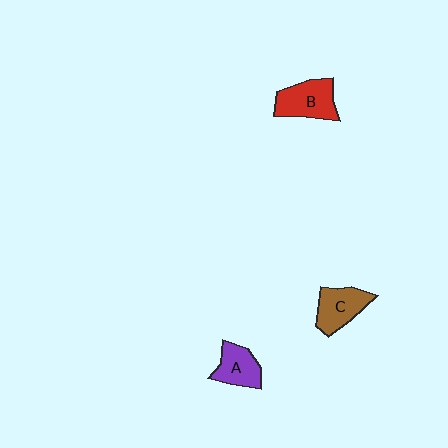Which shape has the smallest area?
Shape A (purple).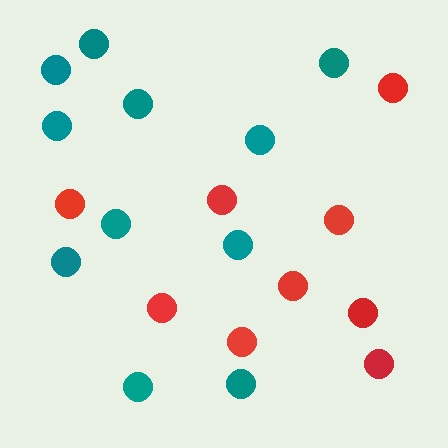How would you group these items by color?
There are 2 groups: one group of red circles (9) and one group of teal circles (11).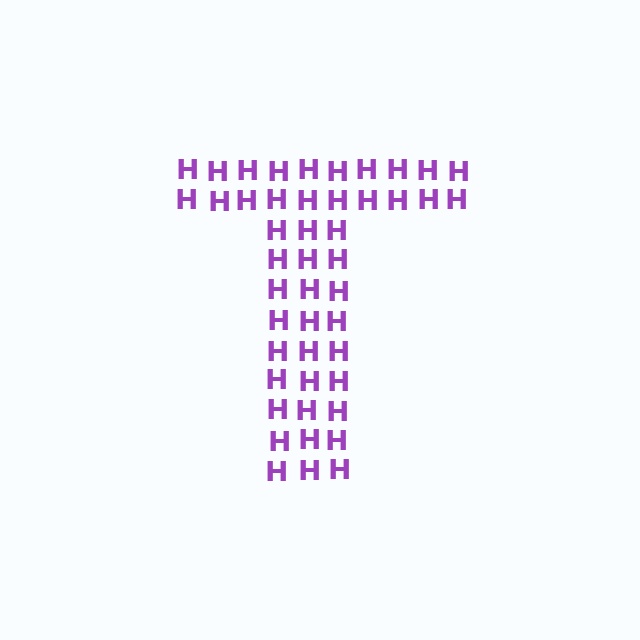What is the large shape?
The large shape is the letter T.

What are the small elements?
The small elements are letter H's.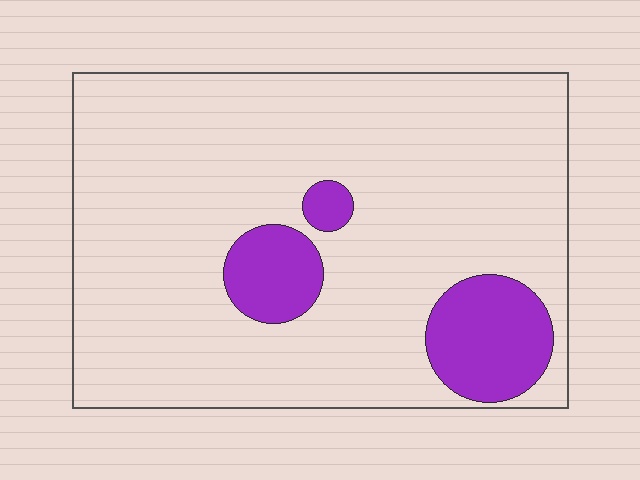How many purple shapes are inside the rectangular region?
3.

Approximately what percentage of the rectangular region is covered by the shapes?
Approximately 15%.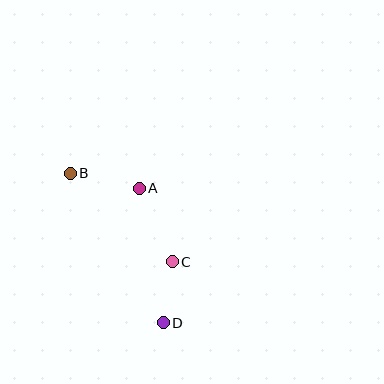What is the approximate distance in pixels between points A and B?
The distance between A and B is approximately 71 pixels.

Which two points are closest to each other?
Points C and D are closest to each other.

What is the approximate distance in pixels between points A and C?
The distance between A and C is approximately 81 pixels.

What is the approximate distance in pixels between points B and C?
The distance between B and C is approximately 135 pixels.